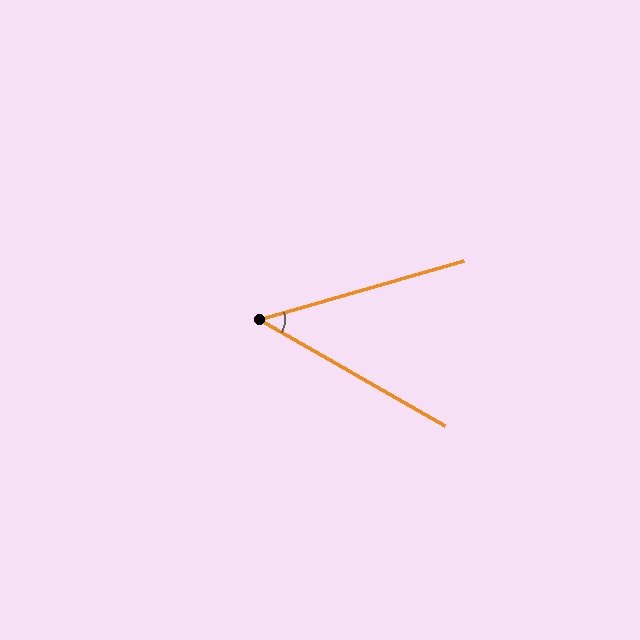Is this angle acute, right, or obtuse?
It is acute.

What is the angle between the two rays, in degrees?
Approximately 46 degrees.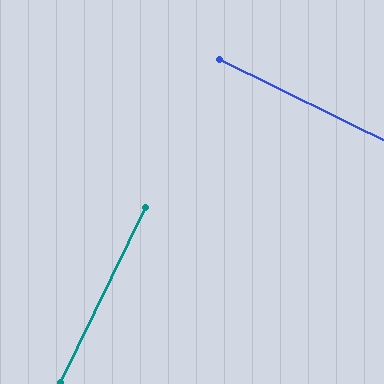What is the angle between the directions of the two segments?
Approximately 90 degrees.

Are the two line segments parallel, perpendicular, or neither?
Perpendicular — they meet at approximately 90°.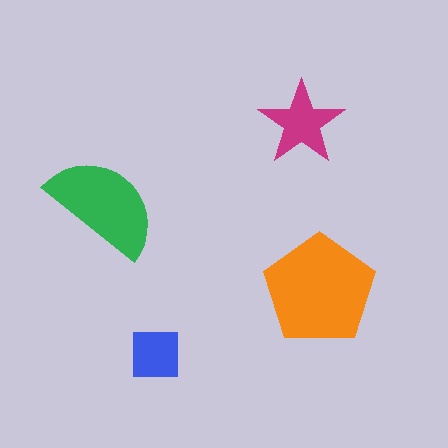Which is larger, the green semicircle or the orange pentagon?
The orange pentagon.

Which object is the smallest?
The blue square.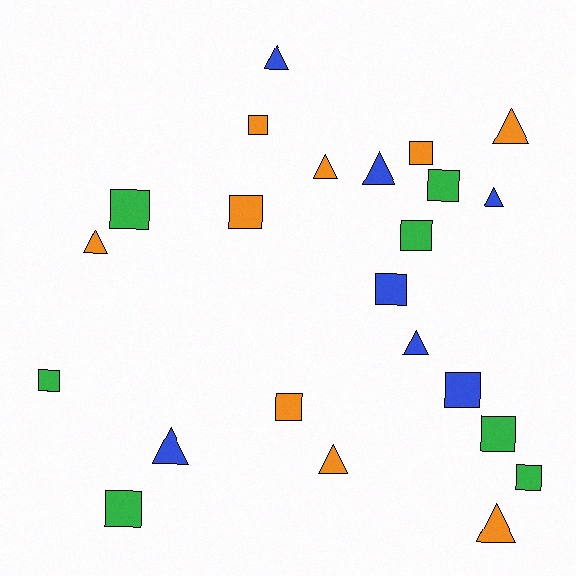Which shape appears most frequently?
Square, with 13 objects.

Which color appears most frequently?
Orange, with 9 objects.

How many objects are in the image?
There are 23 objects.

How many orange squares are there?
There are 4 orange squares.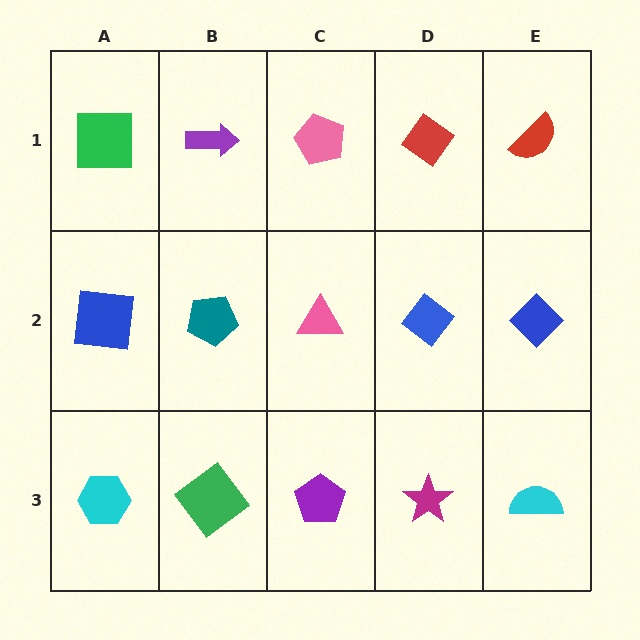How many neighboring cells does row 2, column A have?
3.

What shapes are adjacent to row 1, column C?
A pink triangle (row 2, column C), a purple arrow (row 1, column B), a red diamond (row 1, column D).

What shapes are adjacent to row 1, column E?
A blue diamond (row 2, column E), a red diamond (row 1, column D).